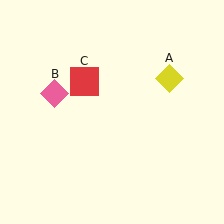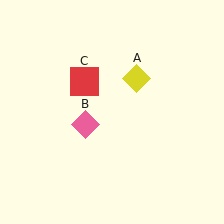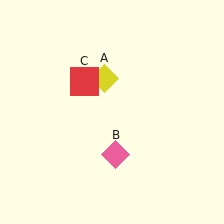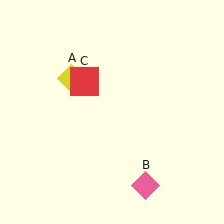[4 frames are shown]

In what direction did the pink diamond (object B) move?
The pink diamond (object B) moved down and to the right.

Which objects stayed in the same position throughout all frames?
Red square (object C) remained stationary.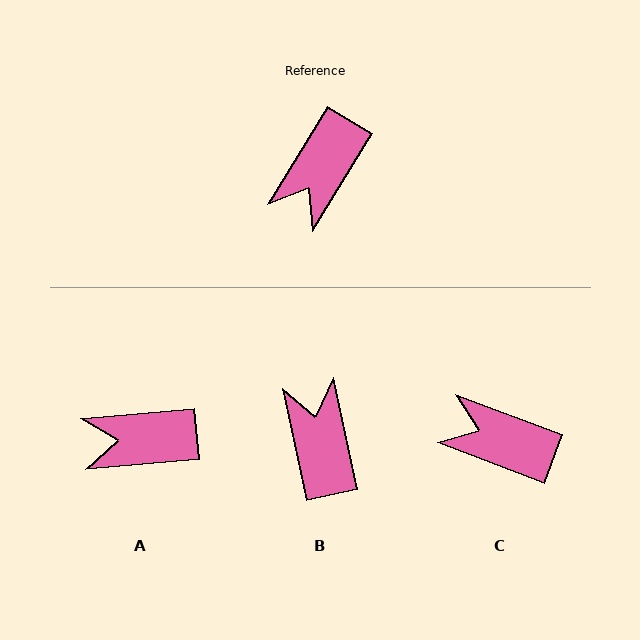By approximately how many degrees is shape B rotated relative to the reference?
Approximately 136 degrees clockwise.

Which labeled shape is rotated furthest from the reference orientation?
B, about 136 degrees away.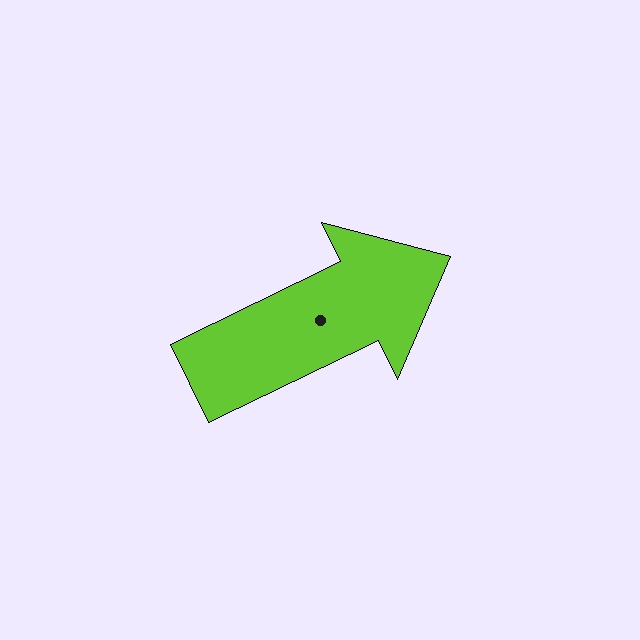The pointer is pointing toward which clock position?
Roughly 2 o'clock.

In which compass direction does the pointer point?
Northeast.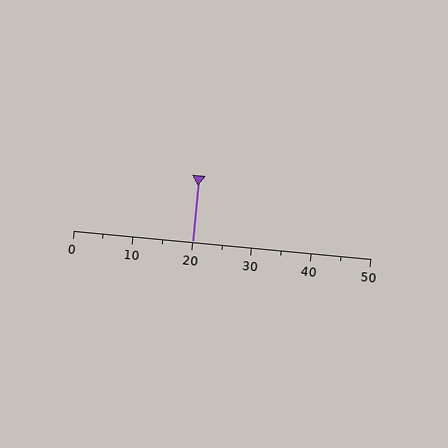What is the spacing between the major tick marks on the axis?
The major ticks are spaced 10 apart.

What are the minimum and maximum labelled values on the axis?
The axis runs from 0 to 50.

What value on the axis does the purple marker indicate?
The marker indicates approximately 20.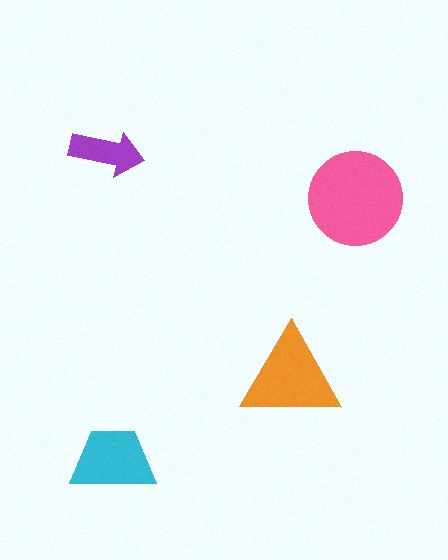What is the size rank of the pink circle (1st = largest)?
1st.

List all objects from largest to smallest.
The pink circle, the orange triangle, the cyan trapezoid, the purple arrow.